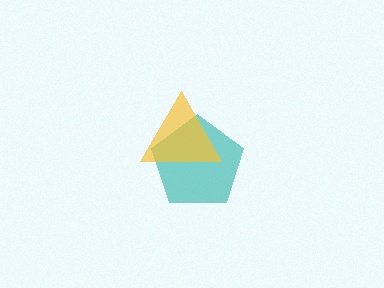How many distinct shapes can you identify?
There are 2 distinct shapes: a teal pentagon, a yellow triangle.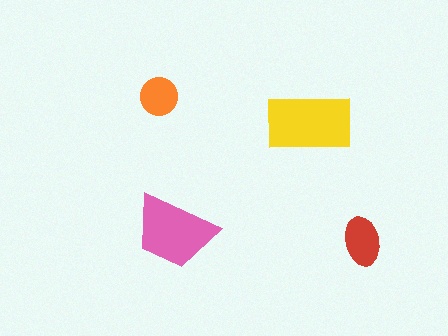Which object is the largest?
The yellow rectangle.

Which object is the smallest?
The orange circle.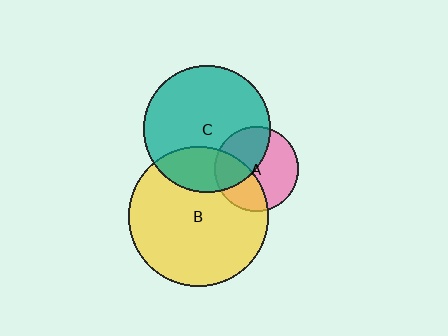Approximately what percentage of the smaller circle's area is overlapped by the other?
Approximately 25%.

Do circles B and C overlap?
Yes.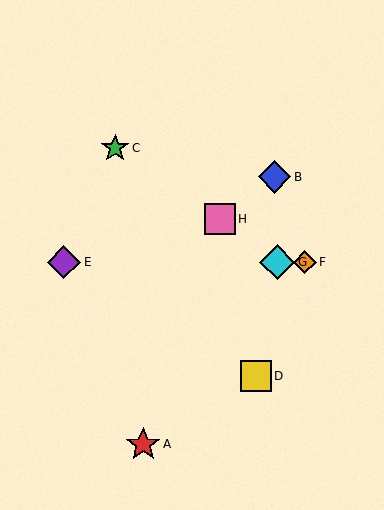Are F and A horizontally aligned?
No, F is at y≈262 and A is at y≈444.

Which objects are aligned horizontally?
Objects E, F, G are aligned horizontally.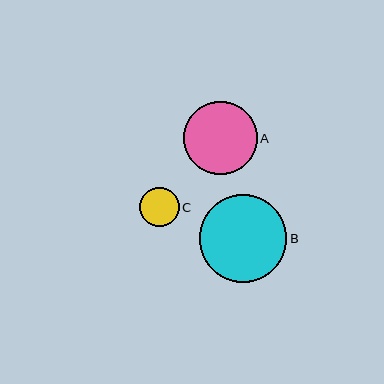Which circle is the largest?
Circle B is the largest with a size of approximately 87 pixels.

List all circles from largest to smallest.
From largest to smallest: B, A, C.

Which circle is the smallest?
Circle C is the smallest with a size of approximately 39 pixels.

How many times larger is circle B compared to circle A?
Circle B is approximately 1.2 times the size of circle A.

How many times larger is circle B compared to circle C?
Circle B is approximately 2.2 times the size of circle C.